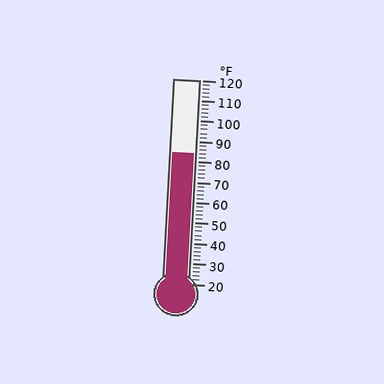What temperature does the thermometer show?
The thermometer shows approximately 84°F.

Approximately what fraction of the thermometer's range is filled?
The thermometer is filled to approximately 65% of its range.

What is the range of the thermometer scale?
The thermometer scale ranges from 20°F to 120°F.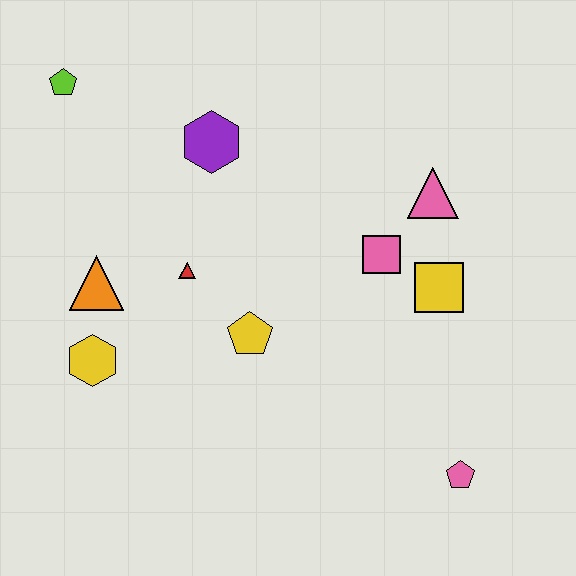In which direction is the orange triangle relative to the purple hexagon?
The orange triangle is below the purple hexagon.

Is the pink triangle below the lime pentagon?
Yes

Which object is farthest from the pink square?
The lime pentagon is farthest from the pink square.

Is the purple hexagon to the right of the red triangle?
Yes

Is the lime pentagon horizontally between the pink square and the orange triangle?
No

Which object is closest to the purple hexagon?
The red triangle is closest to the purple hexagon.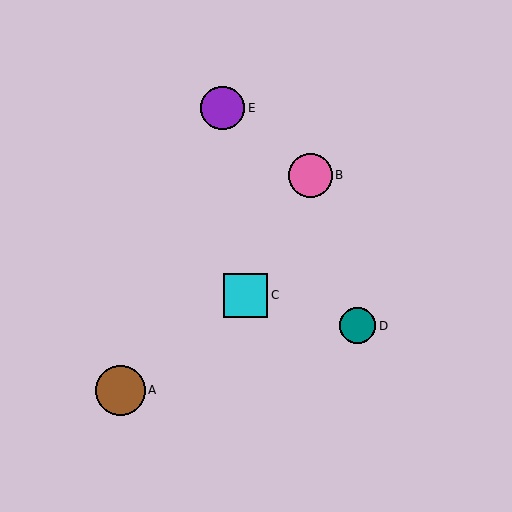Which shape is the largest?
The brown circle (labeled A) is the largest.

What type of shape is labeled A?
Shape A is a brown circle.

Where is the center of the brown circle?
The center of the brown circle is at (120, 390).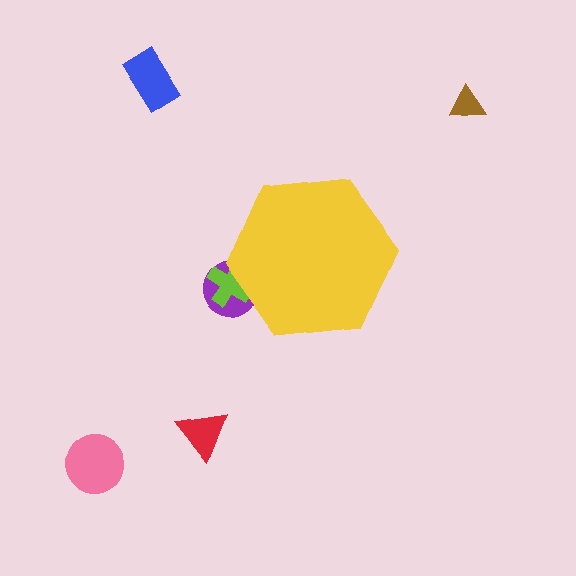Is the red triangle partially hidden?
No, the red triangle is fully visible.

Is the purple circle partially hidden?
Yes, the purple circle is partially hidden behind the yellow hexagon.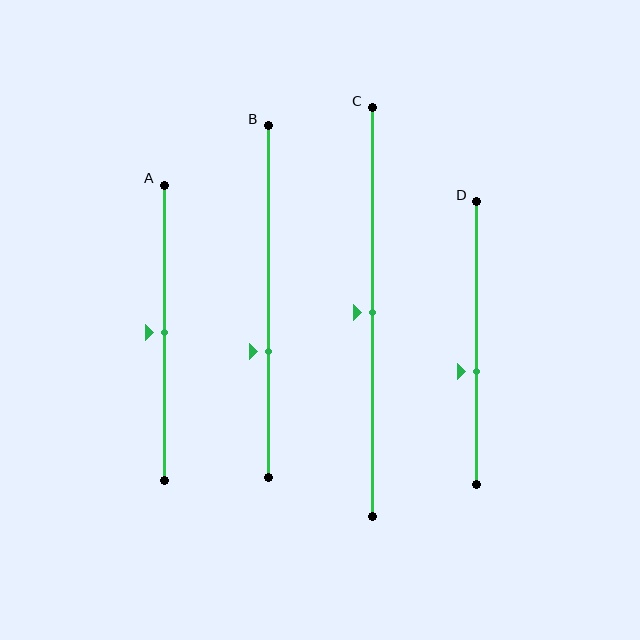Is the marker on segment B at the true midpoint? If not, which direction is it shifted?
No, the marker on segment B is shifted downward by about 14% of the segment length.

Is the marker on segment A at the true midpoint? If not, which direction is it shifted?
Yes, the marker on segment A is at the true midpoint.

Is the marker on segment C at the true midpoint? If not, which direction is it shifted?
Yes, the marker on segment C is at the true midpoint.